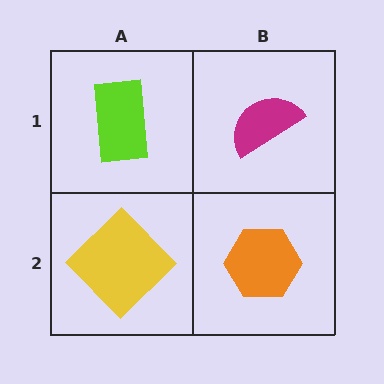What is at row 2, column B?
An orange hexagon.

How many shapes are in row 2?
2 shapes.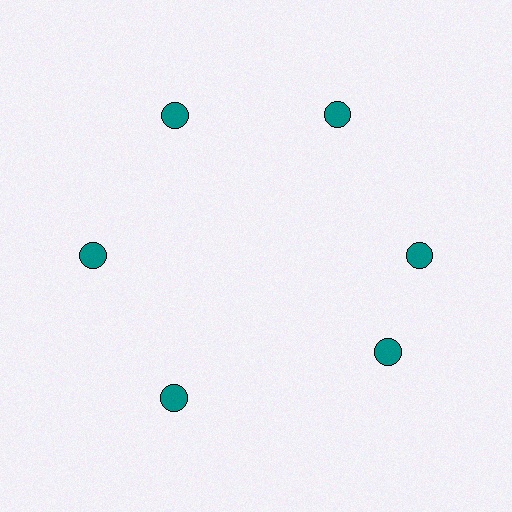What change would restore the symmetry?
The symmetry would be restored by rotating it back into even spacing with its neighbors so that all 6 circles sit at equal angles and equal distance from the center.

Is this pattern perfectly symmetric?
No. The 6 teal circles are arranged in a ring, but one element near the 5 o'clock position is rotated out of alignment along the ring, breaking the 6-fold rotational symmetry.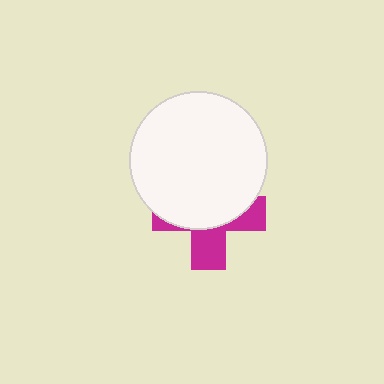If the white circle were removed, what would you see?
You would see the complete magenta cross.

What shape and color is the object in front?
The object in front is a white circle.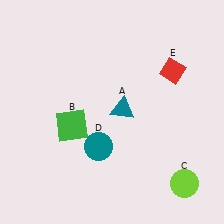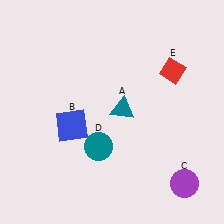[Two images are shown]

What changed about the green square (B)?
In Image 1, B is green. In Image 2, it changed to blue.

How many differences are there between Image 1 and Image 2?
There are 2 differences between the two images.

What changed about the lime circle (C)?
In Image 1, C is lime. In Image 2, it changed to purple.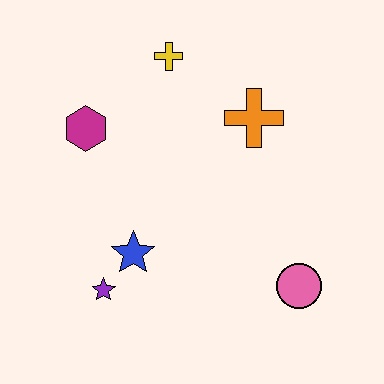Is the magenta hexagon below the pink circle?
No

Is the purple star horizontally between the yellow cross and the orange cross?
No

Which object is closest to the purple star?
The blue star is closest to the purple star.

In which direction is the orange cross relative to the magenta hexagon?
The orange cross is to the right of the magenta hexagon.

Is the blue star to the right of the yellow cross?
No